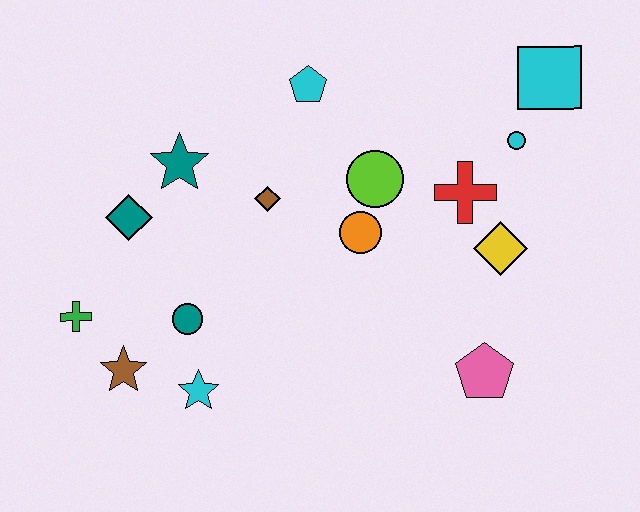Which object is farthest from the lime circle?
The green cross is farthest from the lime circle.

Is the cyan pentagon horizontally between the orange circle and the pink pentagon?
No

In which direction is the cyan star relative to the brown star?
The cyan star is to the right of the brown star.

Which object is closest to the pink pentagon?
The yellow diamond is closest to the pink pentagon.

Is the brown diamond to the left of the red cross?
Yes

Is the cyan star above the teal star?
No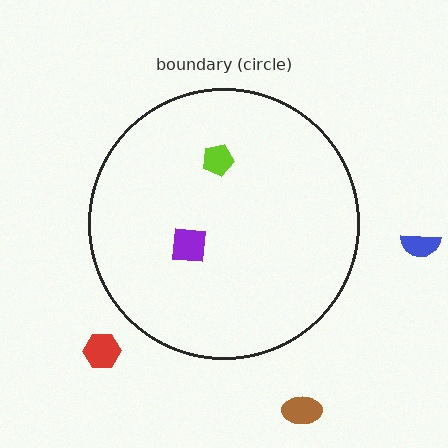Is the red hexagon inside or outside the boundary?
Outside.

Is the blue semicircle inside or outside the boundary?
Outside.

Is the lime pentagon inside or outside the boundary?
Inside.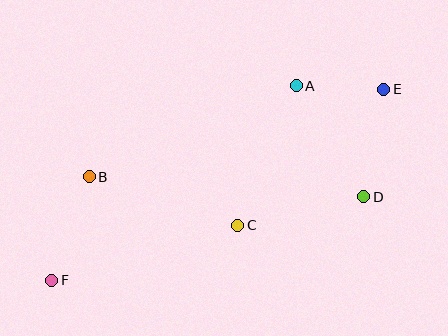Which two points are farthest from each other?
Points E and F are farthest from each other.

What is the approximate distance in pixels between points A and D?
The distance between A and D is approximately 130 pixels.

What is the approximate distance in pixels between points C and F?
The distance between C and F is approximately 194 pixels.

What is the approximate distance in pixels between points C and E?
The distance between C and E is approximately 199 pixels.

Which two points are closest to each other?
Points A and E are closest to each other.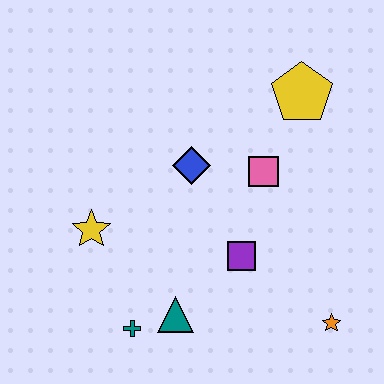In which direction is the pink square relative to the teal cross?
The pink square is above the teal cross.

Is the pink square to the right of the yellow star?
Yes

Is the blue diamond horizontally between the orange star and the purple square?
No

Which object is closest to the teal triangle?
The teal cross is closest to the teal triangle.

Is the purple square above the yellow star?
No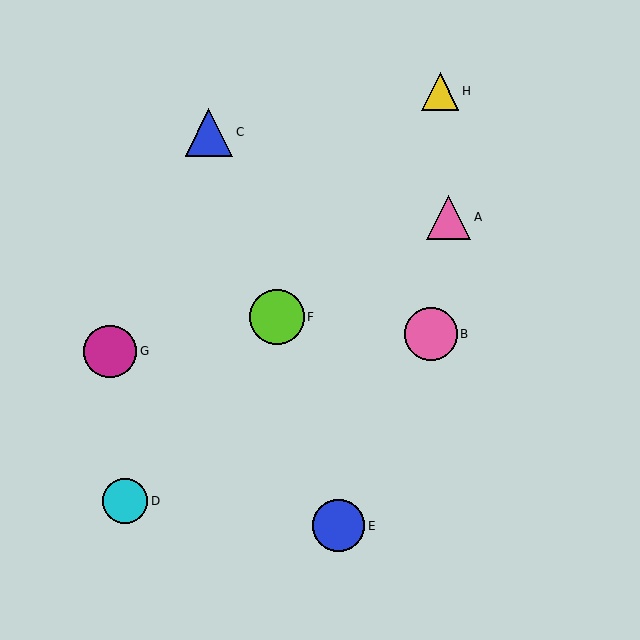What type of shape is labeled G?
Shape G is a magenta circle.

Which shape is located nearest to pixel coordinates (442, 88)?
The yellow triangle (labeled H) at (440, 91) is nearest to that location.